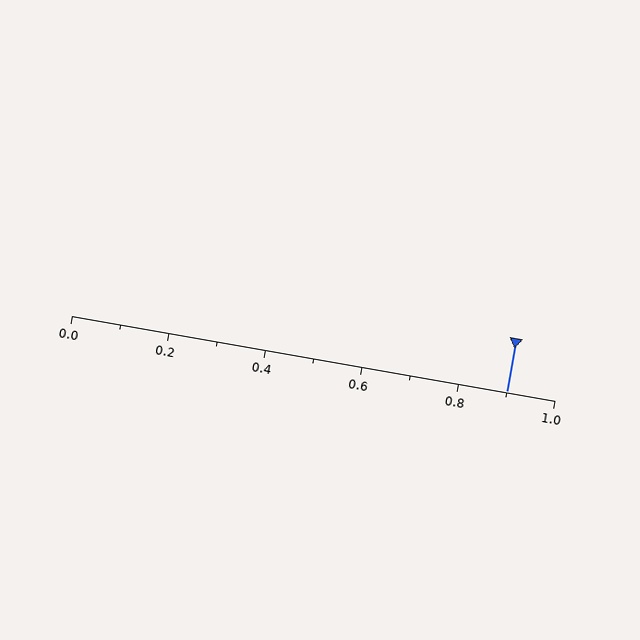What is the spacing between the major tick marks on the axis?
The major ticks are spaced 0.2 apart.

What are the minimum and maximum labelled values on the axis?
The axis runs from 0.0 to 1.0.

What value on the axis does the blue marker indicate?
The marker indicates approximately 0.9.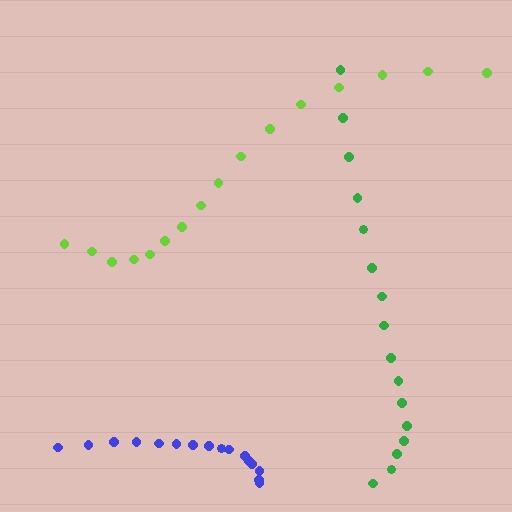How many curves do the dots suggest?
There are 3 distinct paths.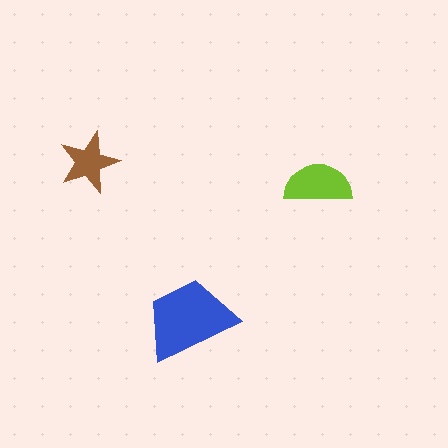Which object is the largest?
The blue trapezoid.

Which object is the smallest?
The brown star.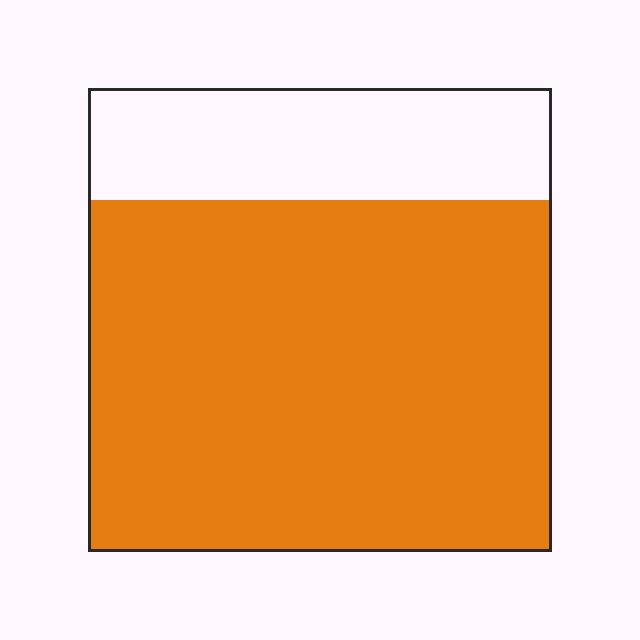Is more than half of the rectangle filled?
Yes.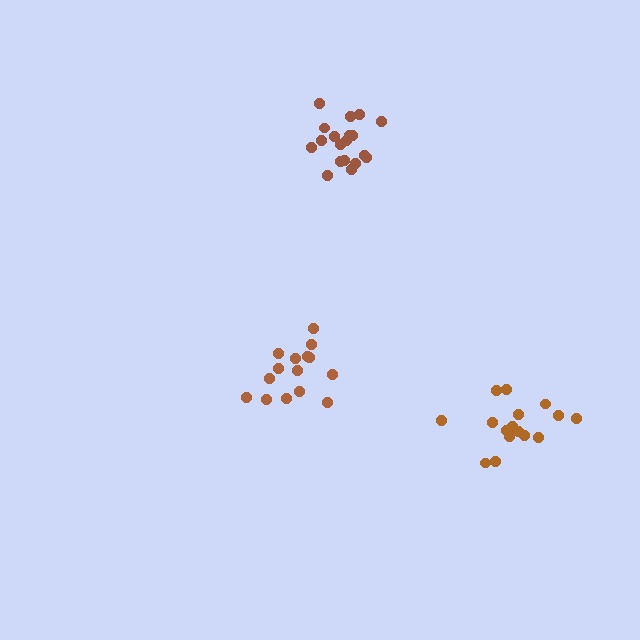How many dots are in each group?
Group 1: 15 dots, Group 2: 19 dots, Group 3: 16 dots (50 total).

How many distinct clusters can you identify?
There are 3 distinct clusters.